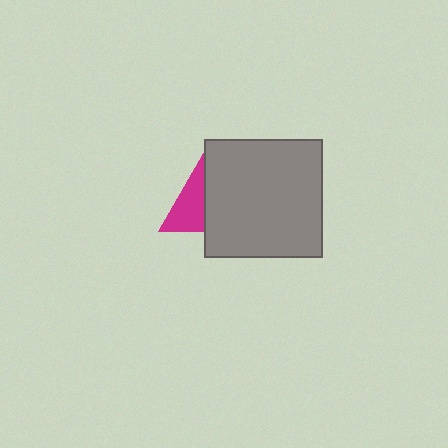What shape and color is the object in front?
The object in front is a gray square.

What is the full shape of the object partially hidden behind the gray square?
The partially hidden object is a magenta triangle.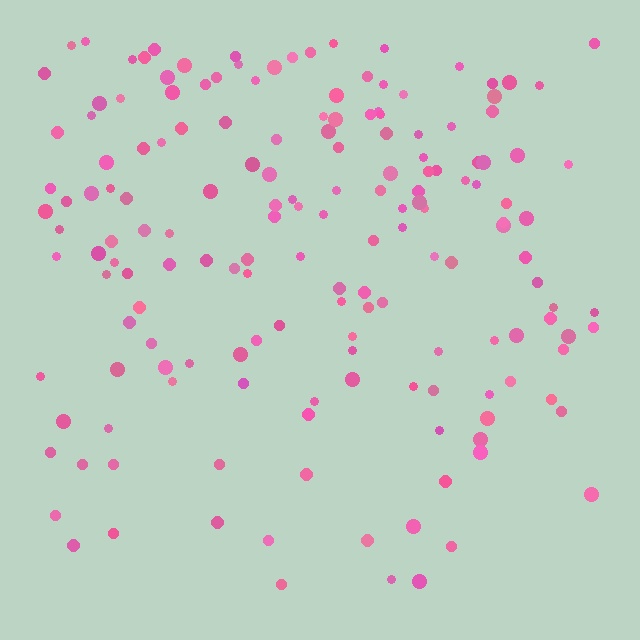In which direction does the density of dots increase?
From bottom to top, with the top side densest.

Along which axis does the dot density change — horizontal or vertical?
Vertical.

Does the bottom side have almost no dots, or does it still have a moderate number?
Still a moderate number, just noticeably fewer than the top.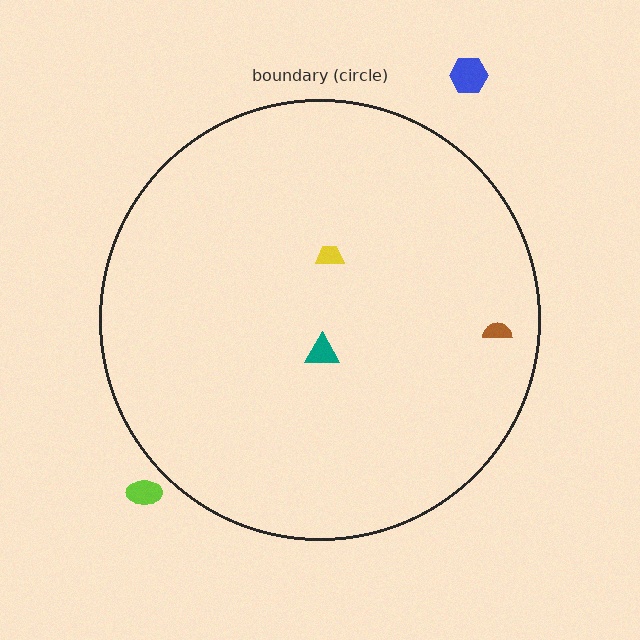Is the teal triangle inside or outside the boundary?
Inside.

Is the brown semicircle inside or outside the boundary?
Inside.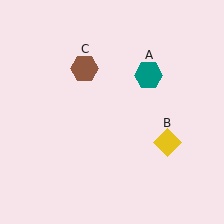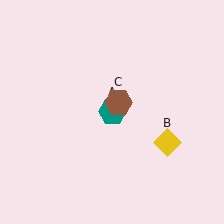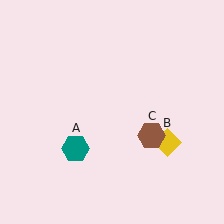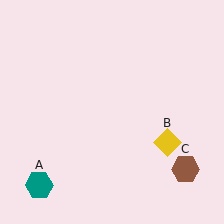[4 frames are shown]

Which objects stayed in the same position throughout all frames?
Yellow diamond (object B) remained stationary.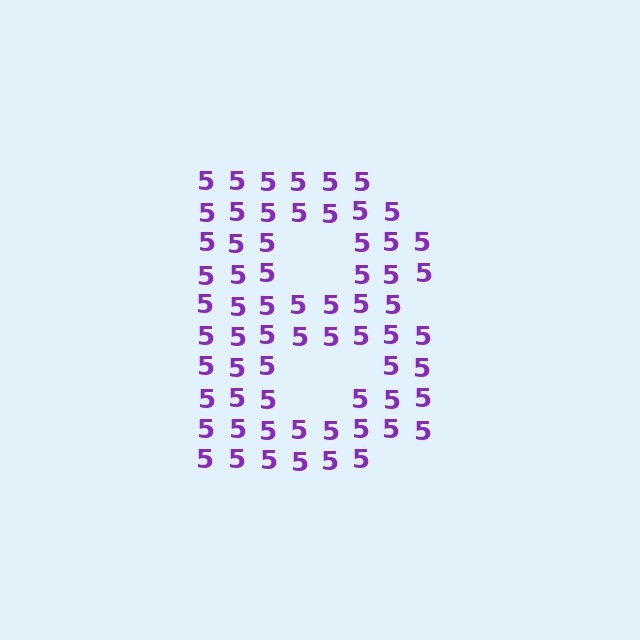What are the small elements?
The small elements are digit 5's.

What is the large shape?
The large shape is the letter B.